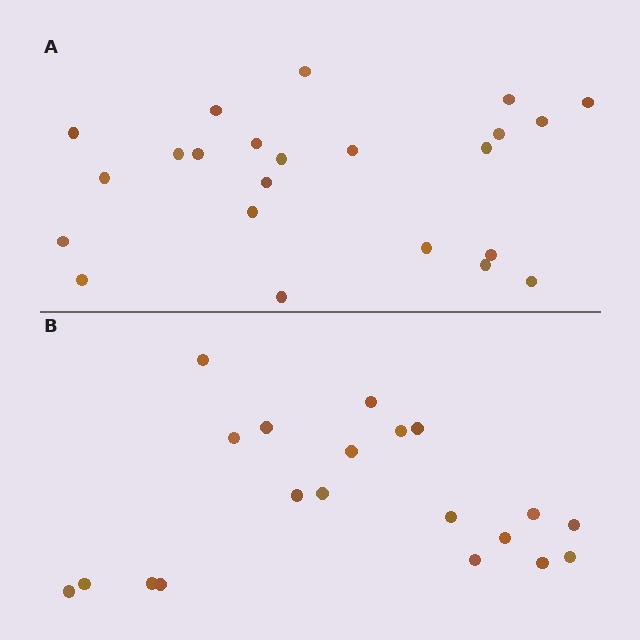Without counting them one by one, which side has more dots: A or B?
Region A (the top region) has more dots.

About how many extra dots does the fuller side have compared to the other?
Region A has just a few more — roughly 2 or 3 more dots than region B.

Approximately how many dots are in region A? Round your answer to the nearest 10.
About 20 dots. (The exact count is 23, which rounds to 20.)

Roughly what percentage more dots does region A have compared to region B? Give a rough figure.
About 15% more.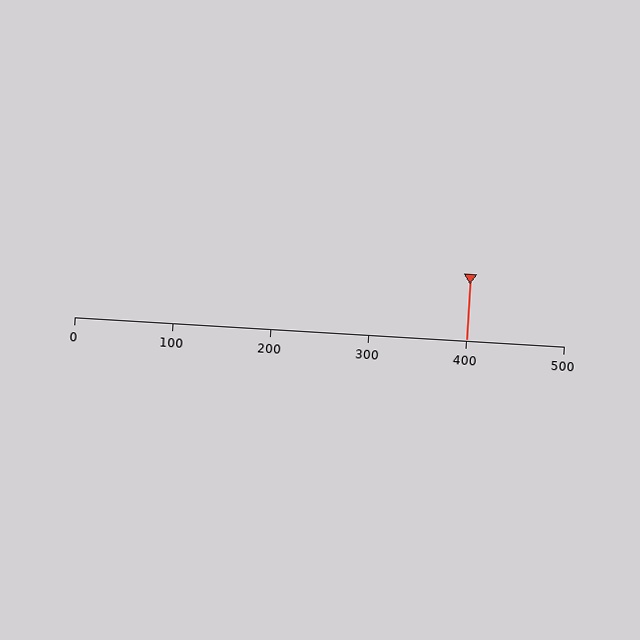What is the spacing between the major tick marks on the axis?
The major ticks are spaced 100 apart.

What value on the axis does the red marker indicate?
The marker indicates approximately 400.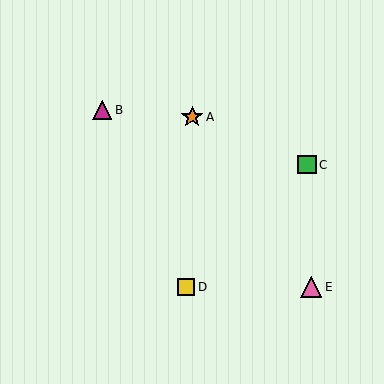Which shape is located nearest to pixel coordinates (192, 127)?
The orange star (labeled A) at (192, 117) is nearest to that location.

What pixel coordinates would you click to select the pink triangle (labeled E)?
Click at (311, 287) to select the pink triangle E.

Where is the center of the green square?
The center of the green square is at (307, 165).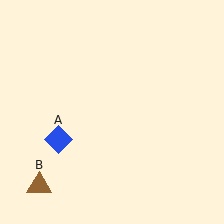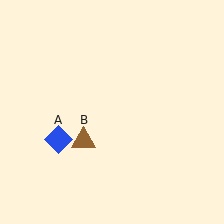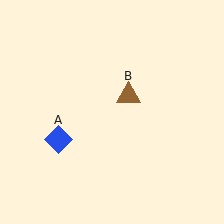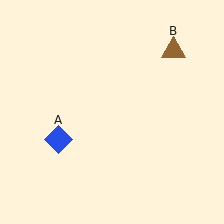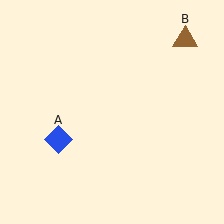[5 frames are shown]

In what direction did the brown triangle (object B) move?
The brown triangle (object B) moved up and to the right.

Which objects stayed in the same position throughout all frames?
Blue diamond (object A) remained stationary.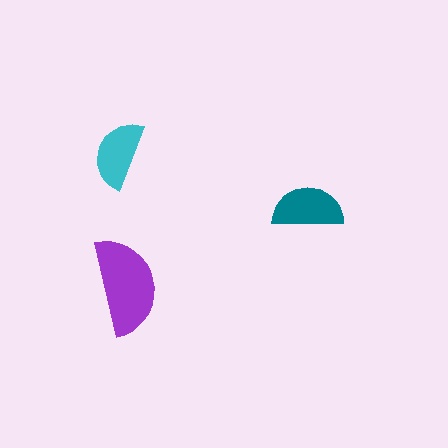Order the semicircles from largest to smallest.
the purple one, the teal one, the cyan one.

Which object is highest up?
The cyan semicircle is topmost.